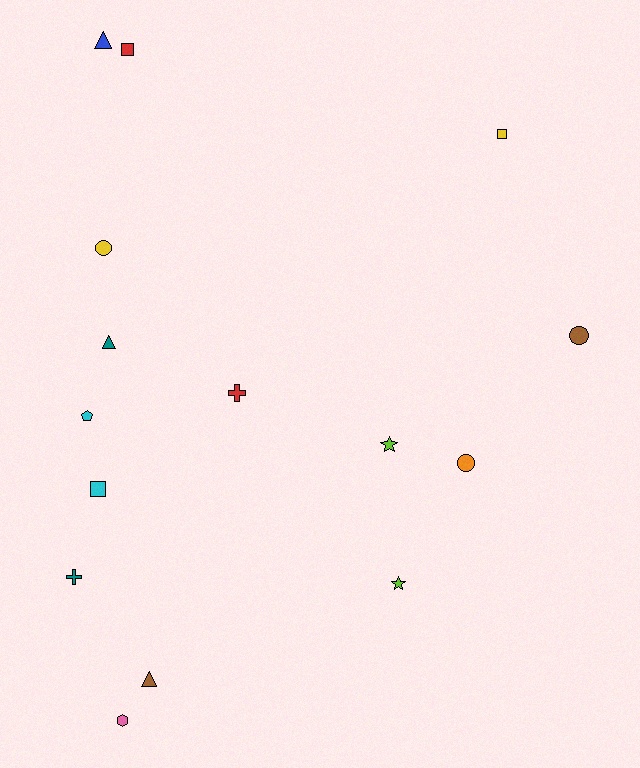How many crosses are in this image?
There are 2 crosses.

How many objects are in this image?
There are 15 objects.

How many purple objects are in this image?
There are no purple objects.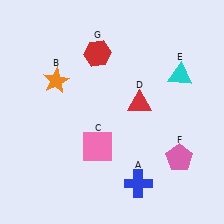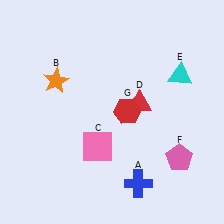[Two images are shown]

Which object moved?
The red hexagon (G) moved down.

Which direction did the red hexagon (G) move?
The red hexagon (G) moved down.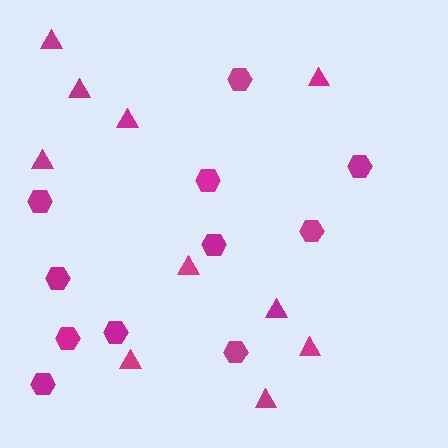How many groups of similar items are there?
There are 2 groups: one group of hexagons (11) and one group of triangles (10).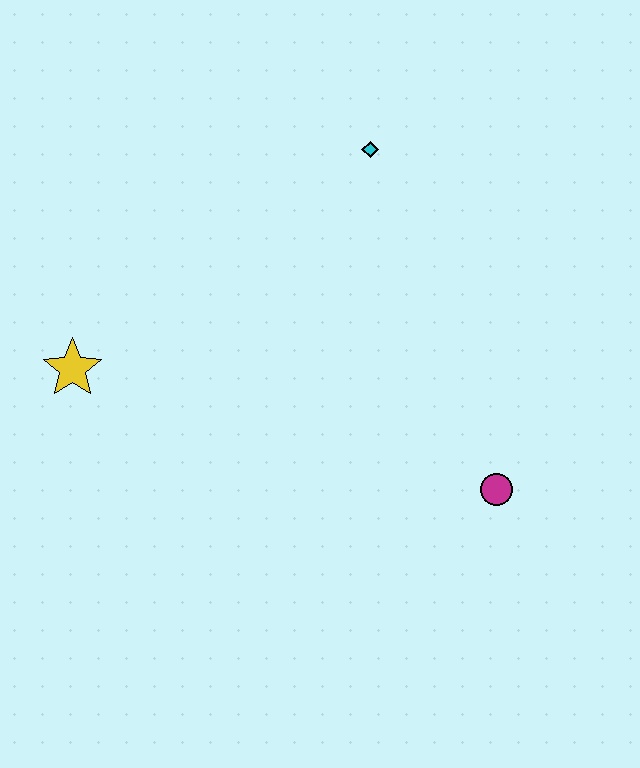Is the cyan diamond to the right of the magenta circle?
No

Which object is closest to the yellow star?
The cyan diamond is closest to the yellow star.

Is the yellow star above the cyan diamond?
No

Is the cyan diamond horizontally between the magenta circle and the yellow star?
Yes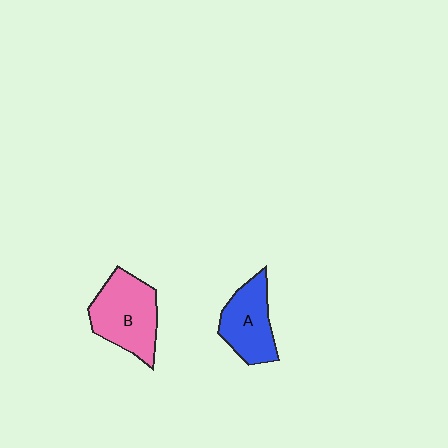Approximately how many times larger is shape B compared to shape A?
Approximately 1.3 times.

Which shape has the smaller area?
Shape A (blue).